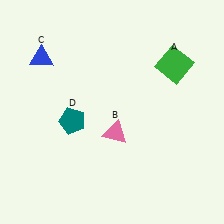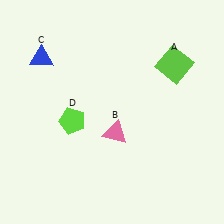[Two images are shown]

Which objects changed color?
A changed from green to lime. D changed from teal to lime.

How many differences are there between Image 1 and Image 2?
There are 2 differences between the two images.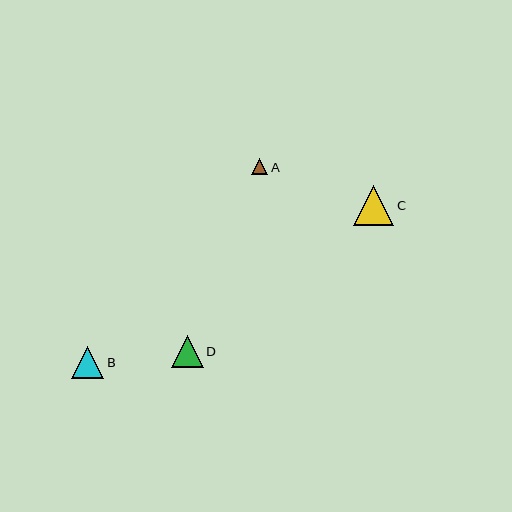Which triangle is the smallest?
Triangle A is the smallest with a size of approximately 17 pixels.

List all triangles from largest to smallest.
From largest to smallest: C, B, D, A.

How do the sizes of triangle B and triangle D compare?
Triangle B and triangle D are approximately the same size.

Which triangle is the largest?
Triangle C is the largest with a size of approximately 41 pixels.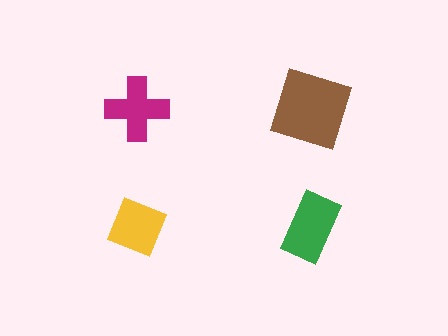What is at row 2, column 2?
A green rectangle.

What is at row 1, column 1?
A magenta cross.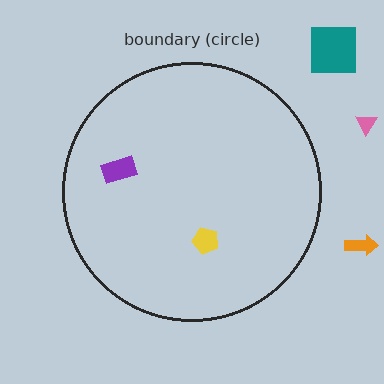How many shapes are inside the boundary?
2 inside, 3 outside.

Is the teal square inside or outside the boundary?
Outside.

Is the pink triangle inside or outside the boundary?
Outside.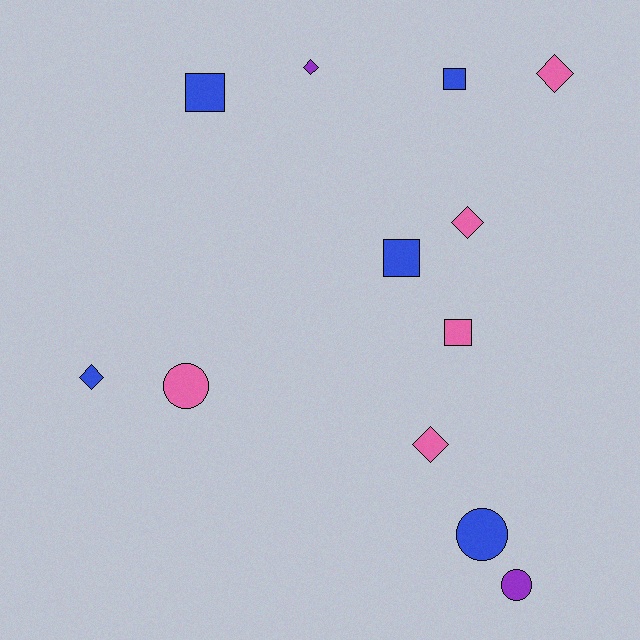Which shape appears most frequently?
Diamond, with 5 objects.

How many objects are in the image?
There are 12 objects.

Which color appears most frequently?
Pink, with 5 objects.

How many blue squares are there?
There are 3 blue squares.